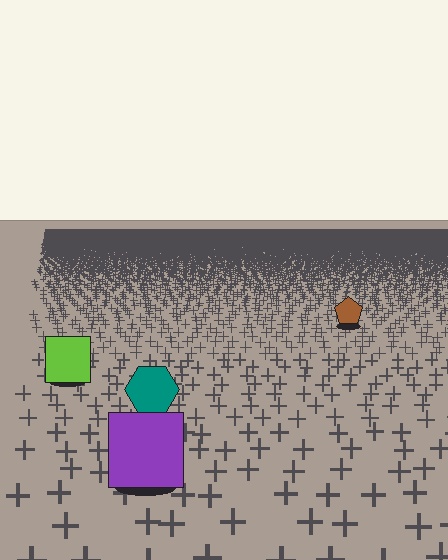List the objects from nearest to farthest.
From nearest to farthest: the purple square, the teal hexagon, the lime square, the brown pentagon.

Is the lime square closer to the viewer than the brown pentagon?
Yes. The lime square is closer — you can tell from the texture gradient: the ground texture is coarser near it.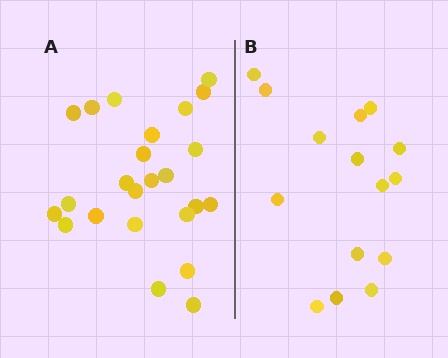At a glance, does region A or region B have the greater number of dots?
Region A (the left region) has more dots.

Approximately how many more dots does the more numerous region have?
Region A has roughly 8 or so more dots than region B.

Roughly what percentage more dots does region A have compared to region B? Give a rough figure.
About 60% more.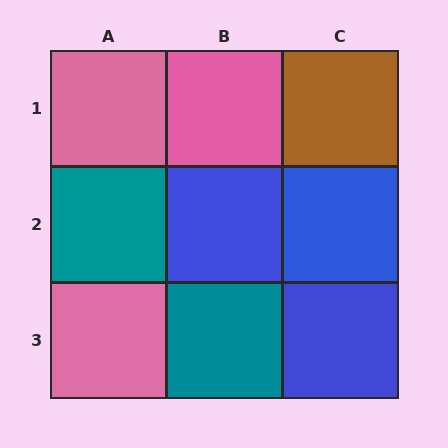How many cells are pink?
3 cells are pink.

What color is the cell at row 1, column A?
Pink.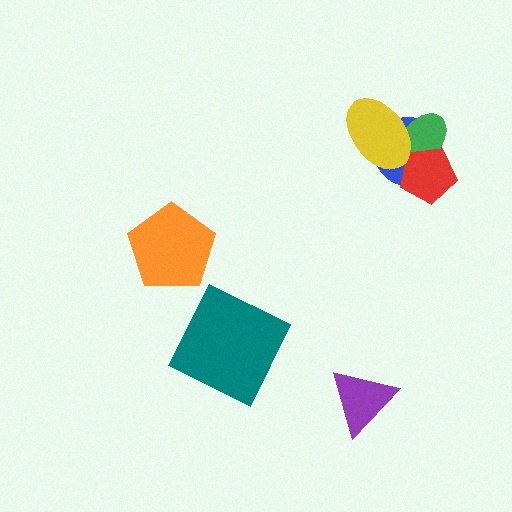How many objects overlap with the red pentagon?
2 objects overlap with the red pentagon.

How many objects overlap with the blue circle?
3 objects overlap with the blue circle.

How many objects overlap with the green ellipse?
3 objects overlap with the green ellipse.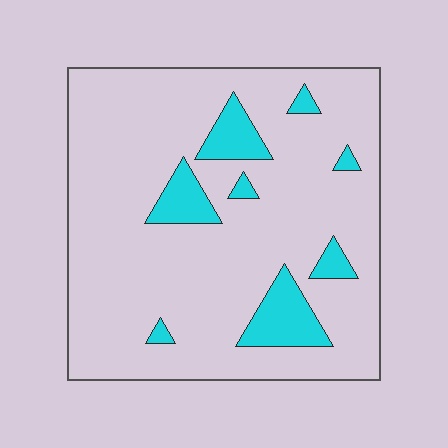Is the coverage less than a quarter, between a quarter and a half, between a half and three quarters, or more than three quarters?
Less than a quarter.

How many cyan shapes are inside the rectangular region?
8.